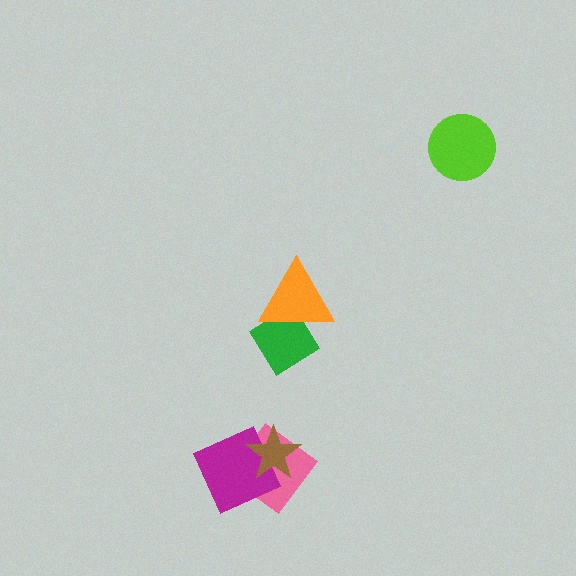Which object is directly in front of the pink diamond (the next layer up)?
The magenta square is directly in front of the pink diamond.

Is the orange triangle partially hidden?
No, no other shape covers it.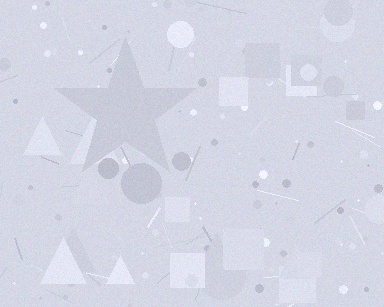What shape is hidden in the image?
A star is hidden in the image.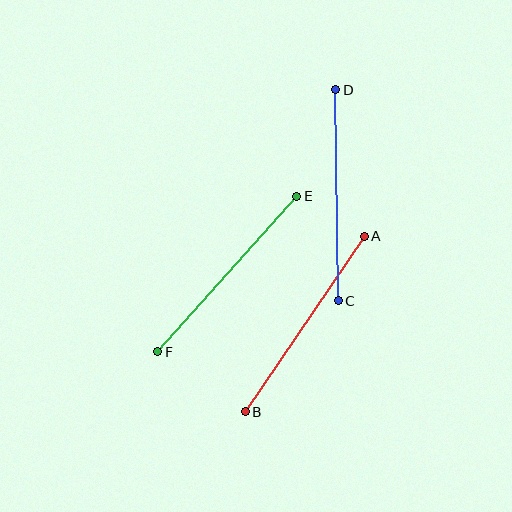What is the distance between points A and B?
The distance is approximately 212 pixels.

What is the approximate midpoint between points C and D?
The midpoint is at approximately (337, 195) pixels.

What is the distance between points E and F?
The distance is approximately 208 pixels.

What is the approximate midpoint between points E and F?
The midpoint is at approximately (227, 274) pixels.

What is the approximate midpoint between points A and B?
The midpoint is at approximately (305, 324) pixels.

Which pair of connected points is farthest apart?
Points A and B are farthest apart.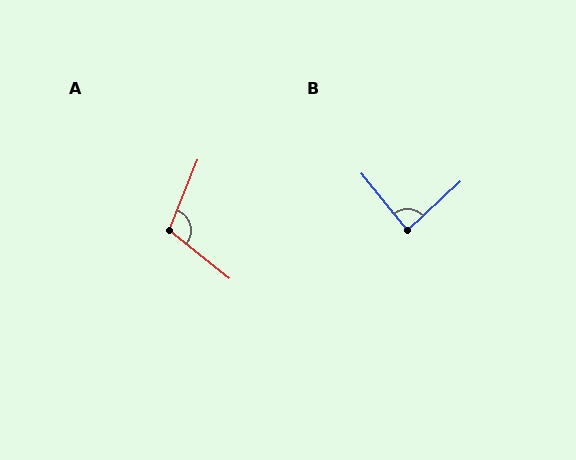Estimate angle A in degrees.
Approximately 107 degrees.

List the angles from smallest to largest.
B (86°), A (107°).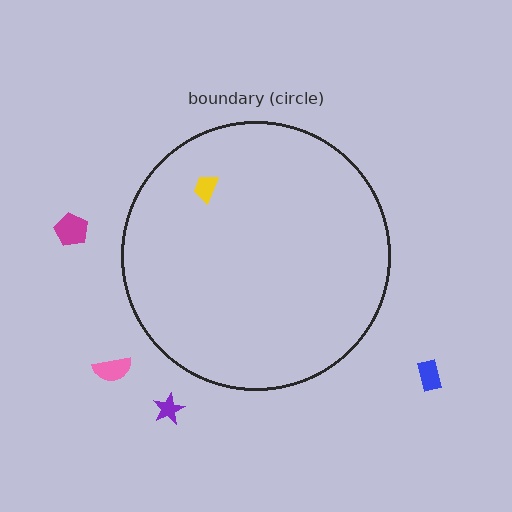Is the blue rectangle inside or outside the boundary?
Outside.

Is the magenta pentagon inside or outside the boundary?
Outside.